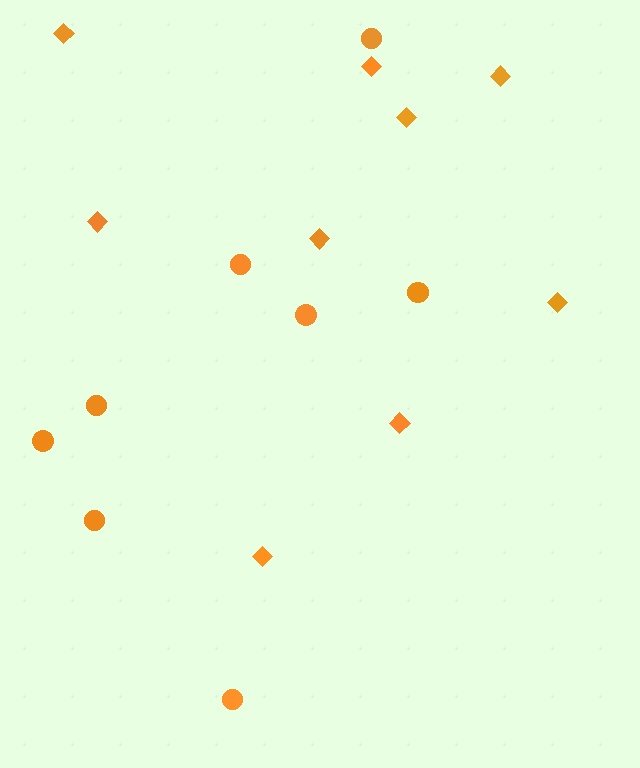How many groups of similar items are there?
There are 2 groups: one group of diamonds (9) and one group of circles (8).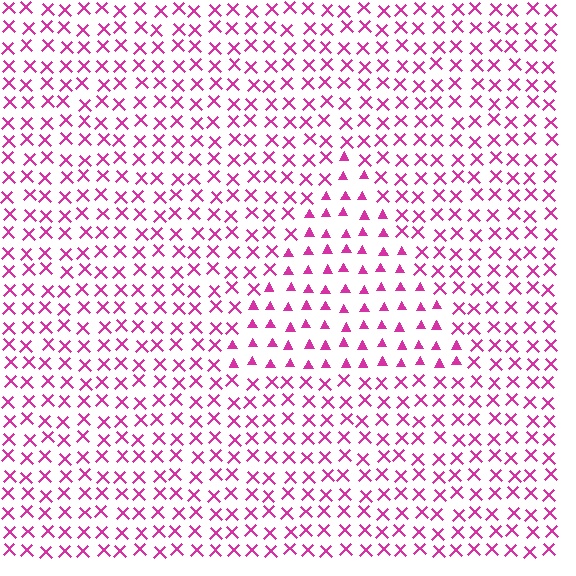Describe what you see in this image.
The image is filled with small magenta elements arranged in a uniform grid. A triangle-shaped region contains triangles, while the surrounding area contains X marks. The boundary is defined purely by the change in element shape.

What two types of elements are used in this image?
The image uses triangles inside the triangle region and X marks outside it.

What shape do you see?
I see a triangle.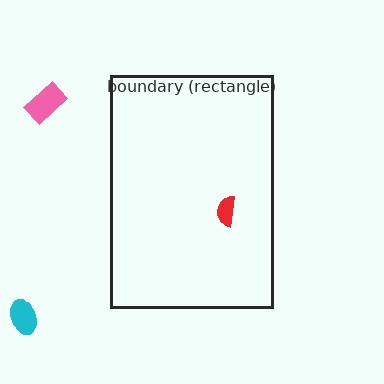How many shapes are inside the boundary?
1 inside, 2 outside.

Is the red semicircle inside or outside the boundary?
Inside.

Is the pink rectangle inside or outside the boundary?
Outside.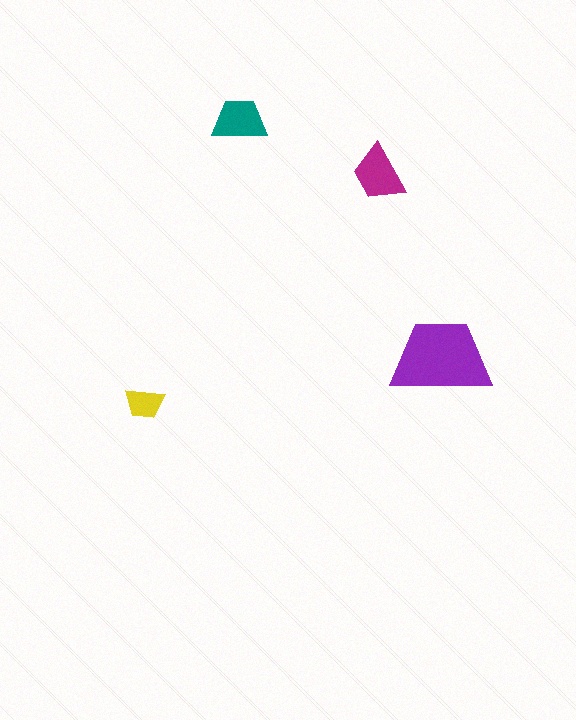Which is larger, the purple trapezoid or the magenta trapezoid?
The purple one.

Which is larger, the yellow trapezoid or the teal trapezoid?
The teal one.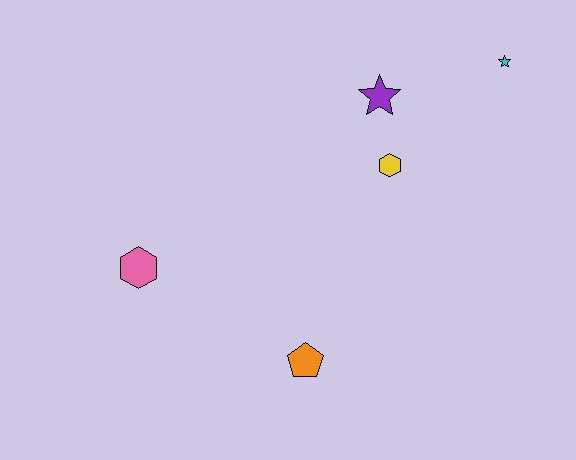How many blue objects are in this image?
There are no blue objects.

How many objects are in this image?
There are 5 objects.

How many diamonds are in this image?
There are no diamonds.